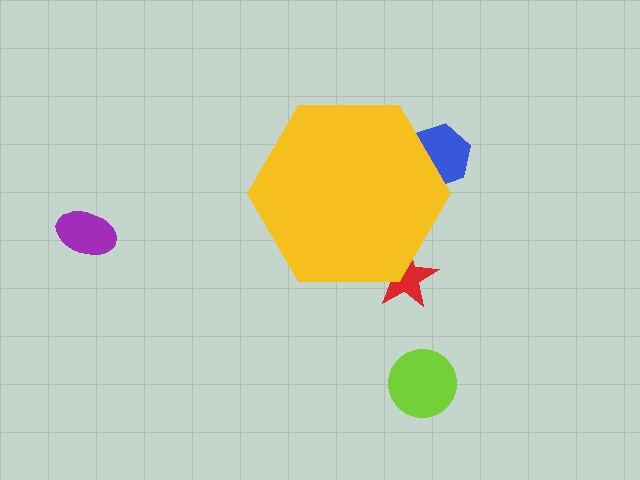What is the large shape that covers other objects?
A yellow hexagon.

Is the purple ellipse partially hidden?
No, the purple ellipse is fully visible.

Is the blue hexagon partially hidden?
Yes, the blue hexagon is partially hidden behind the yellow hexagon.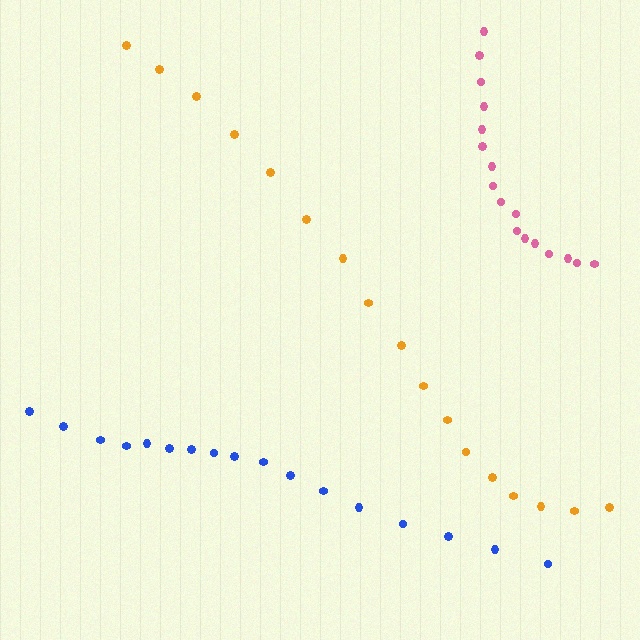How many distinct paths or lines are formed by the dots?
There are 3 distinct paths.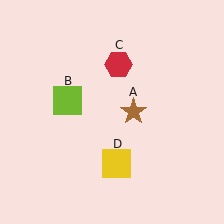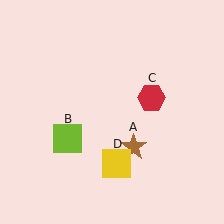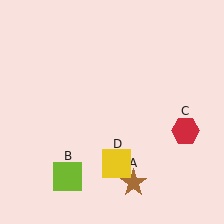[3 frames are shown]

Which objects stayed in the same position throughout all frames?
Yellow square (object D) remained stationary.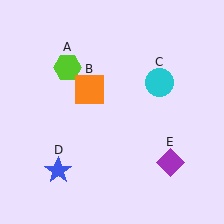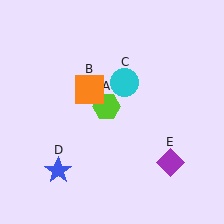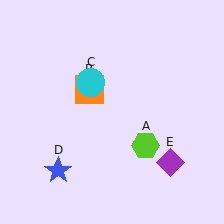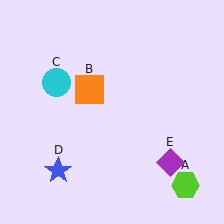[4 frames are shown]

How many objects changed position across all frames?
2 objects changed position: lime hexagon (object A), cyan circle (object C).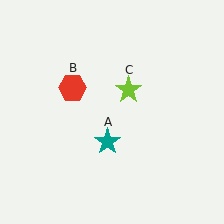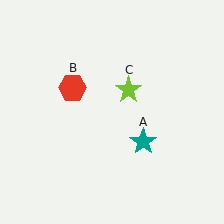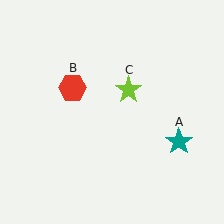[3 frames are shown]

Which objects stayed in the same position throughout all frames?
Red hexagon (object B) and lime star (object C) remained stationary.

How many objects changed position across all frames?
1 object changed position: teal star (object A).